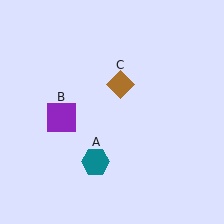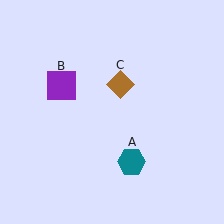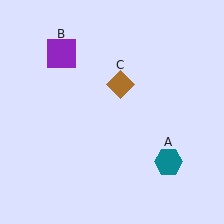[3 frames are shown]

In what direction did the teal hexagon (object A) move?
The teal hexagon (object A) moved right.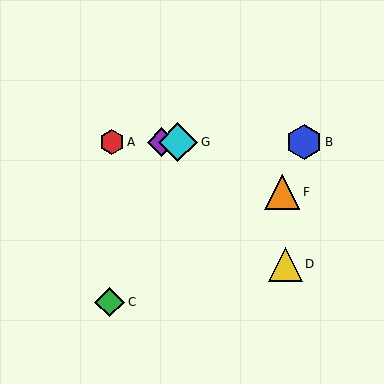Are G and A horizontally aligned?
Yes, both are at y≈142.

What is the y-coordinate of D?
Object D is at y≈264.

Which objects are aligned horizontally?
Objects A, B, E, G are aligned horizontally.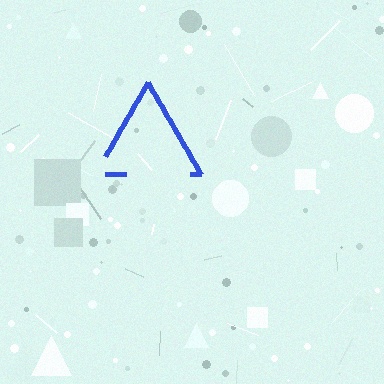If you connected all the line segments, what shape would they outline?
They would outline a triangle.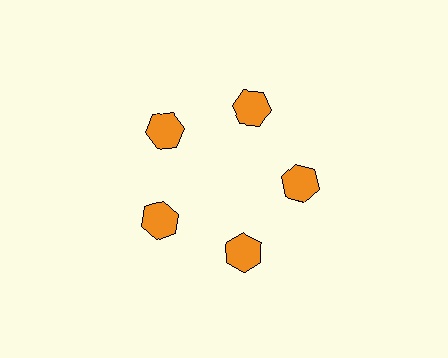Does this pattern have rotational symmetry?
Yes, this pattern has 5-fold rotational symmetry. It looks the same after rotating 72 degrees around the center.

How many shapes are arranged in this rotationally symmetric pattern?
There are 5 shapes, arranged in 5 groups of 1.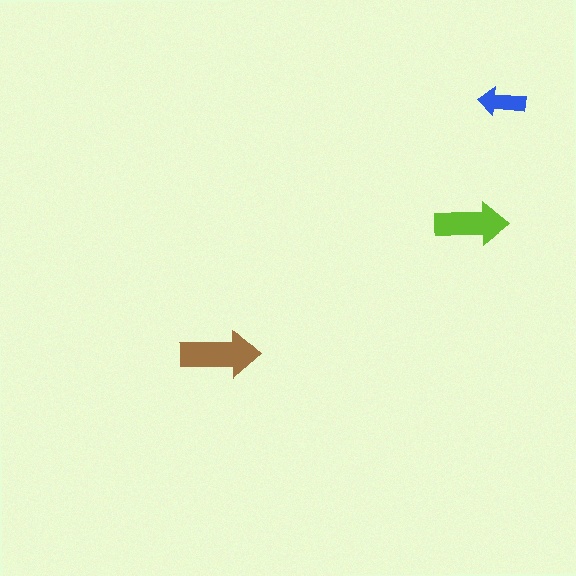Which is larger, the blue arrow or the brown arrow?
The brown one.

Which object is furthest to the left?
The brown arrow is leftmost.